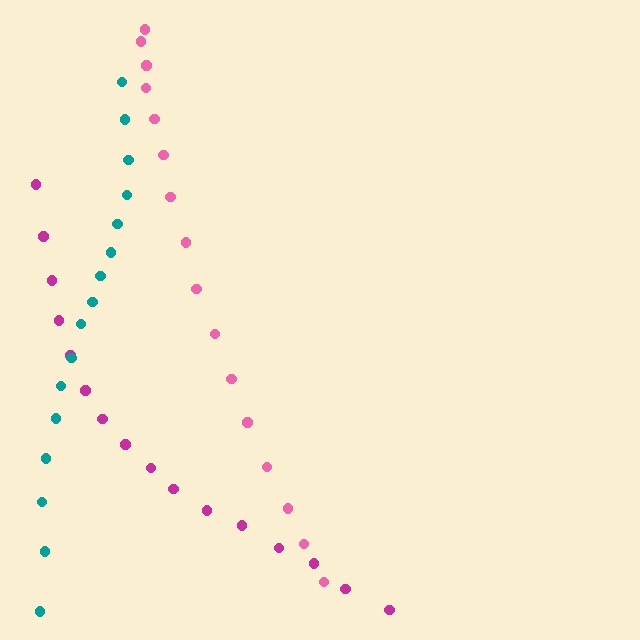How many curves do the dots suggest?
There are 3 distinct paths.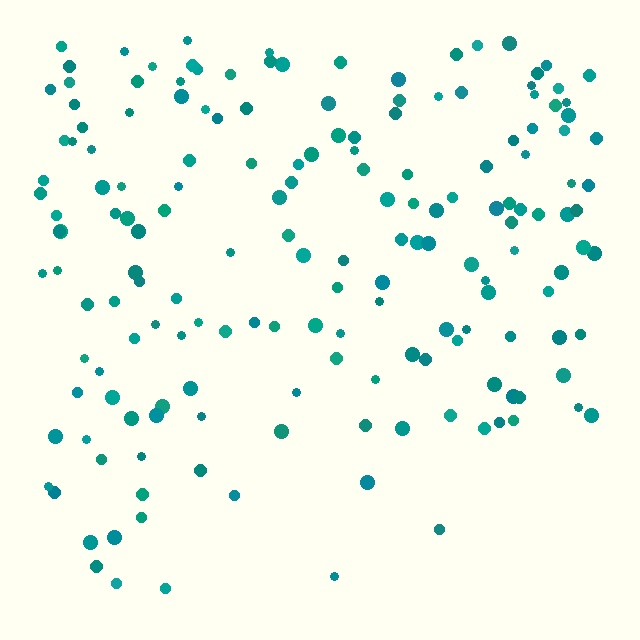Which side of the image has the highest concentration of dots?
The top.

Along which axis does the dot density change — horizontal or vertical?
Vertical.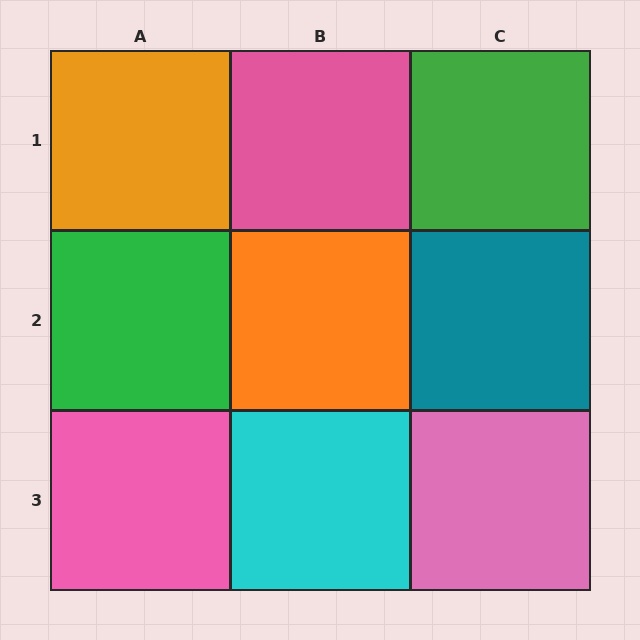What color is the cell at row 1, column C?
Green.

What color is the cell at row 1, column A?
Orange.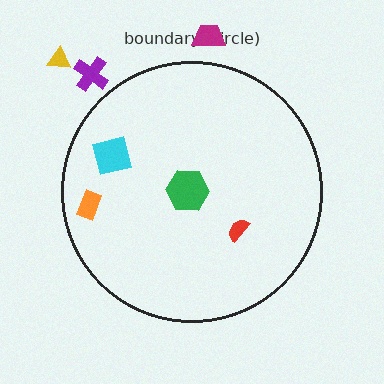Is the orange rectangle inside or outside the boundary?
Inside.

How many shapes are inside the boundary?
4 inside, 3 outside.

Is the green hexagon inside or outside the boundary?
Inside.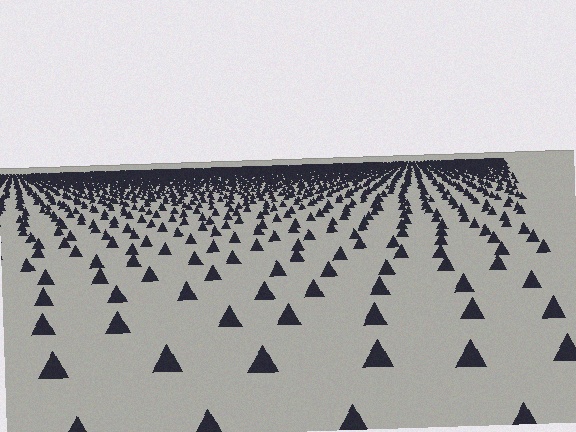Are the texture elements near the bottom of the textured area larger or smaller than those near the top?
Larger. Near the bottom, elements are closer to the viewer and appear at a bigger on-screen size.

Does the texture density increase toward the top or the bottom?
Density increases toward the top.